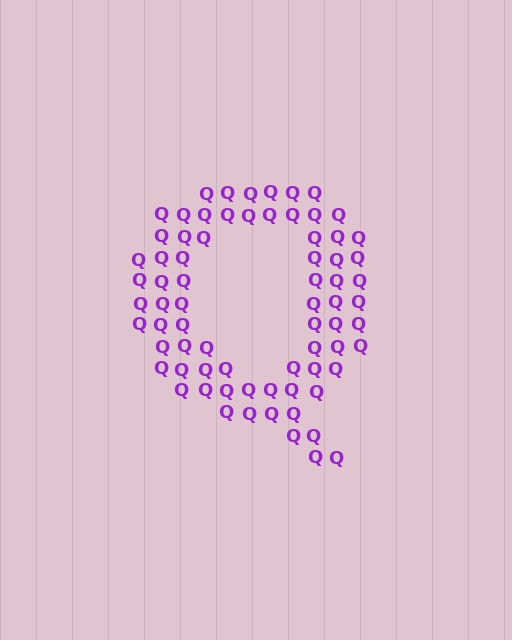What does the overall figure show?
The overall figure shows the letter Q.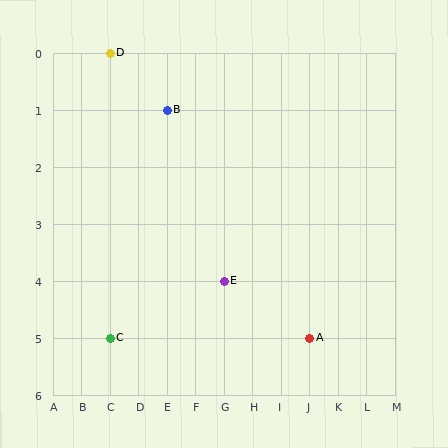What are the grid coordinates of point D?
Point D is at grid coordinates (C, 0).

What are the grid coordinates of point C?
Point C is at grid coordinates (C, 5).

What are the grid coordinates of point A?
Point A is at grid coordinates (J, 5).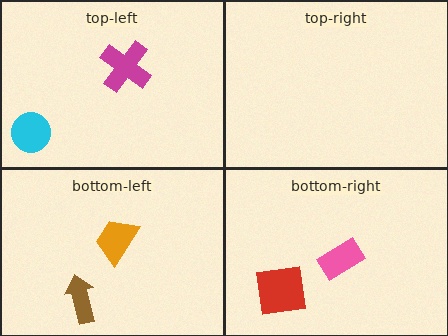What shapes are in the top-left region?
The magenta cross, the cyan circle.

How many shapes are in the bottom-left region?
2.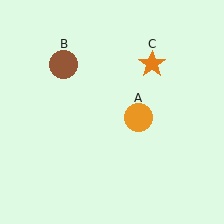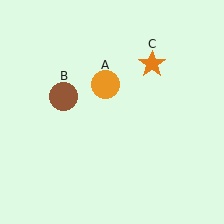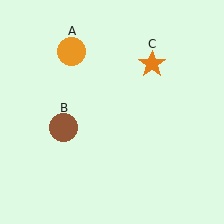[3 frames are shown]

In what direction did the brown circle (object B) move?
The brown circle (object B) moved down.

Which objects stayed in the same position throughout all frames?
Orange star (object C) remained stationary.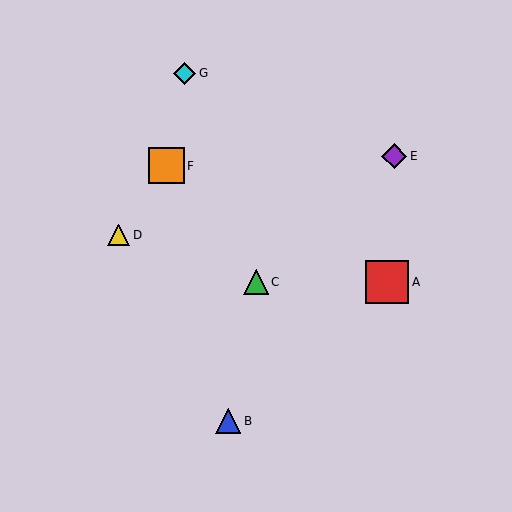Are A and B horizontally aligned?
No, A is at y≈282 and B is at y≈421.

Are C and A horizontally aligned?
Yes, both are at y≈282.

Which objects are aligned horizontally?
Objects A, C are aligned horizontally.